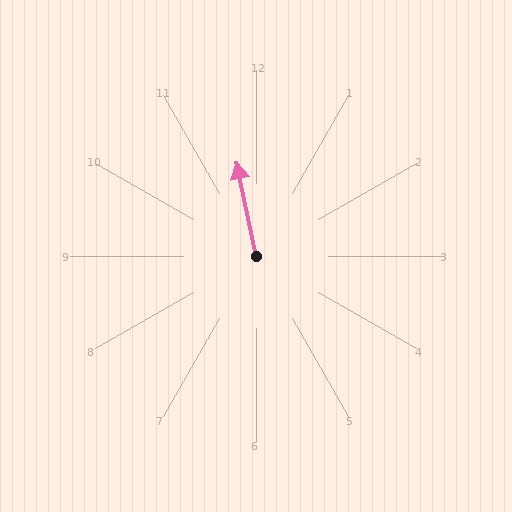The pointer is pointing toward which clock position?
Roughly 12 o'clock.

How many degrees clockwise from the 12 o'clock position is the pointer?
Approximately 348 degrees.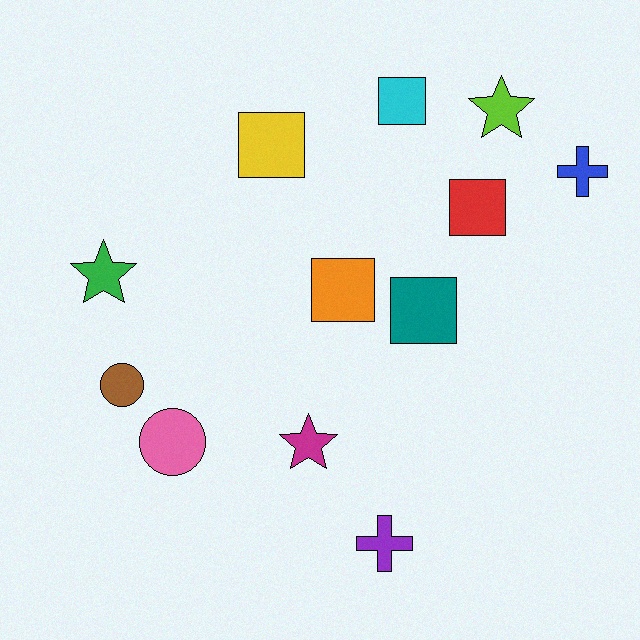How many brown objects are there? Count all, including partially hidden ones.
There is 1 brown object.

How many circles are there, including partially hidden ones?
There are 2 circles.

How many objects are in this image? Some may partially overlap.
There are 12 objects.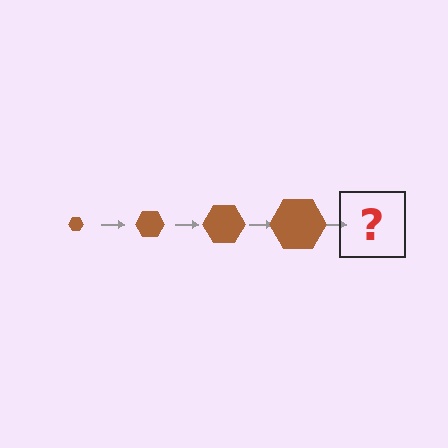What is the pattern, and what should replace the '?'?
The pattern is that the hexagon gets progressively larger each step. The '?' should be a brown hexagon, larger than the previous one.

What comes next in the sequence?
The next element should be a brown hexagon, larger than the previous one.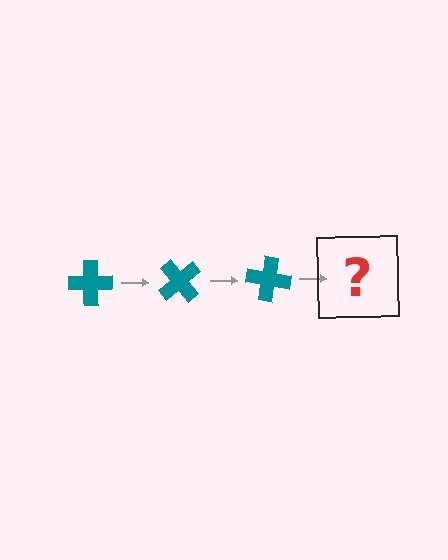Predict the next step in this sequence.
The next step is a teal cross rotated 150 degrees.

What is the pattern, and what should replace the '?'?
The pattern is that the cross rotates 50 degrees each step. The '?' should be a teal cross rotated 150 degrees.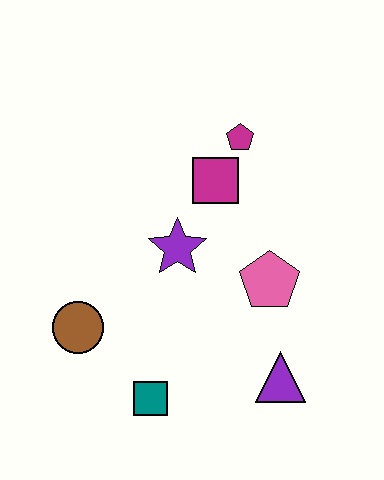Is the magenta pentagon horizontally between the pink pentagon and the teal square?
Yes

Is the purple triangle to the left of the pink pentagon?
No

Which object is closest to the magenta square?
The magenta pentagon is closest to the magenta square.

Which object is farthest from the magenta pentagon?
The teal square is farthest from the magenta pentagon.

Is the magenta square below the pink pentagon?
No